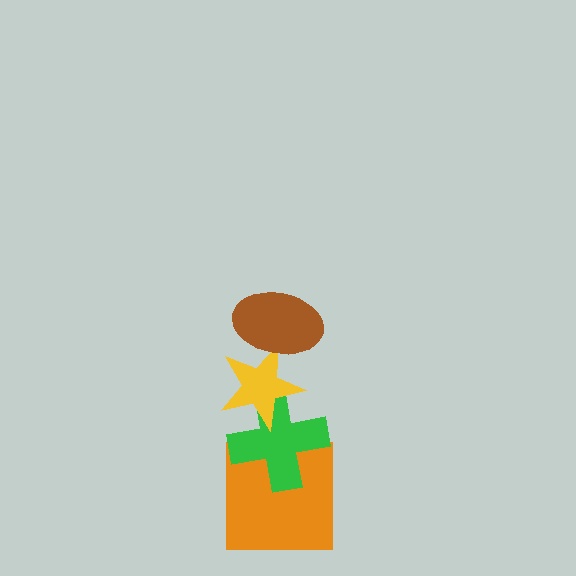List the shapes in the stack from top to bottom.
From top to bottom: the brown ellipse, the yellow star, the green cross, the orange square.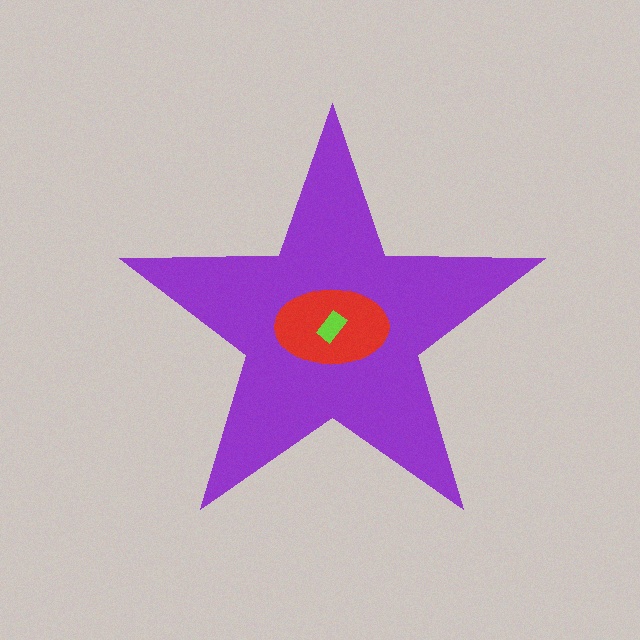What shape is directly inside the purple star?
The red ellipse.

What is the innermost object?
The lime rectangle.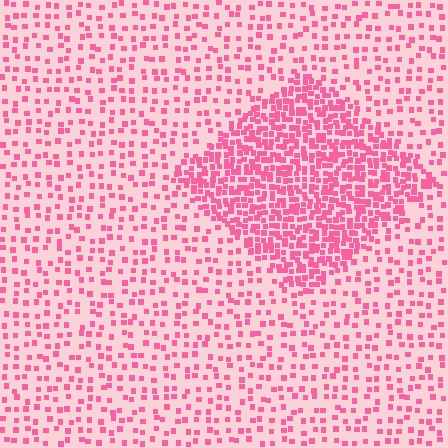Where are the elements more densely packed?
The elements are more densely packed inside the diamond boundary.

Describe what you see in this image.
The image contains small pink elements arranged at two different densities. A diamond-shaped region is visible where the elements are more densely packed than the surrounding area.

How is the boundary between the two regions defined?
The boundary is defined by a change in element density (approximately 2.6x ratio). All elements are the same color, size, and shape.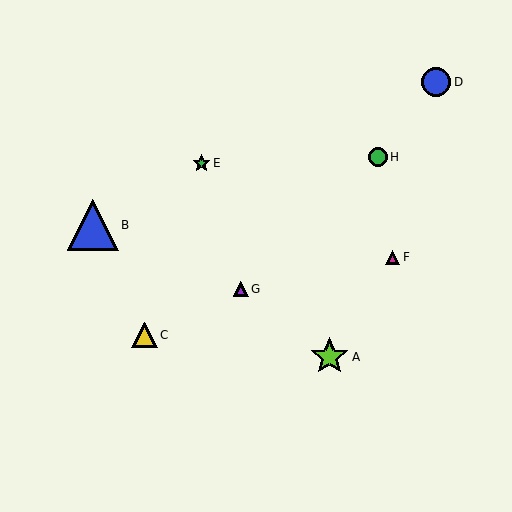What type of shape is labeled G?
Shape G is a purple triangle.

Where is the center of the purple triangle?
The center of the purple triangle is at (241, 289).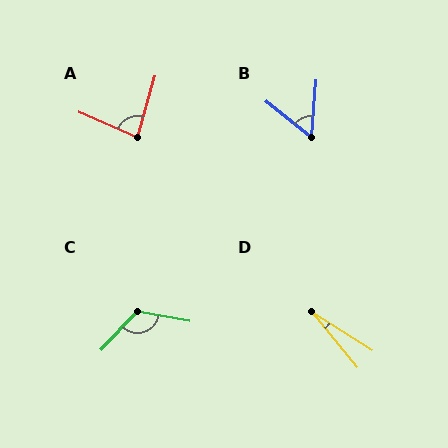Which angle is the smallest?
D, at approximately 18 degrees.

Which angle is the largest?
C, at approximately 123 degrees.